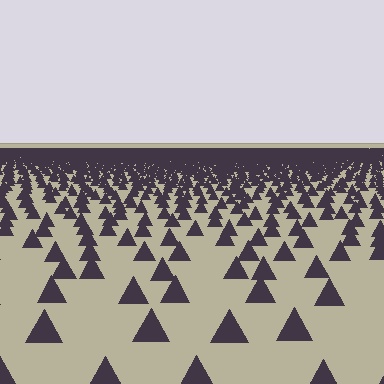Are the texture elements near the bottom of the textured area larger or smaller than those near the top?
Larger. Near the bottom, elements are closer to the viewer and appear at a bigger on-screen size.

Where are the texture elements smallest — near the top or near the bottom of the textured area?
Near the top.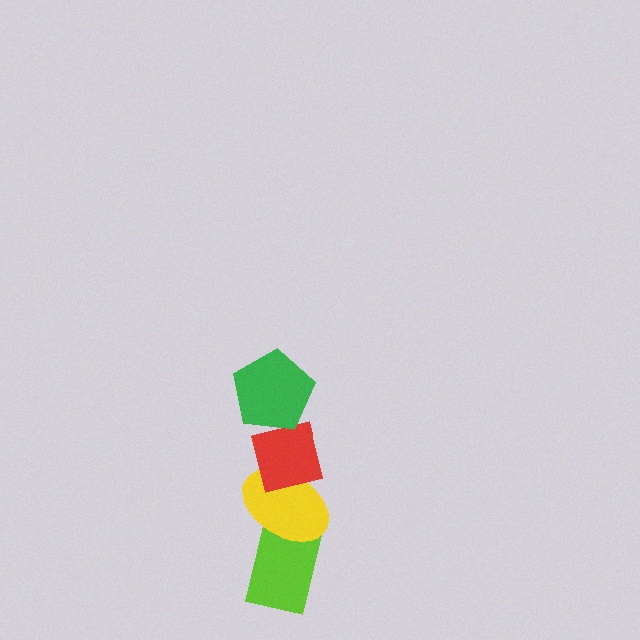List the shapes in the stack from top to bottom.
From top to bottom: the green pentagon, the red square, the yellow ellipse, the lime rectangle.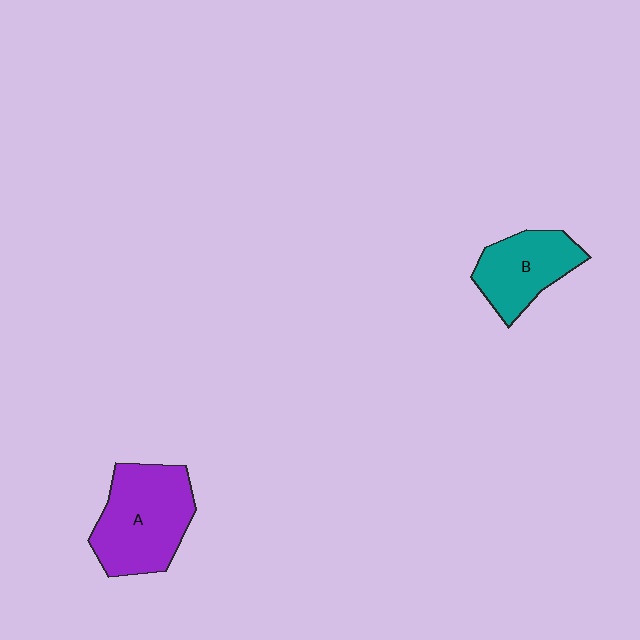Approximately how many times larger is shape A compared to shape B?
Approximately 1.4 times.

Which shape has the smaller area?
Shape B (teal).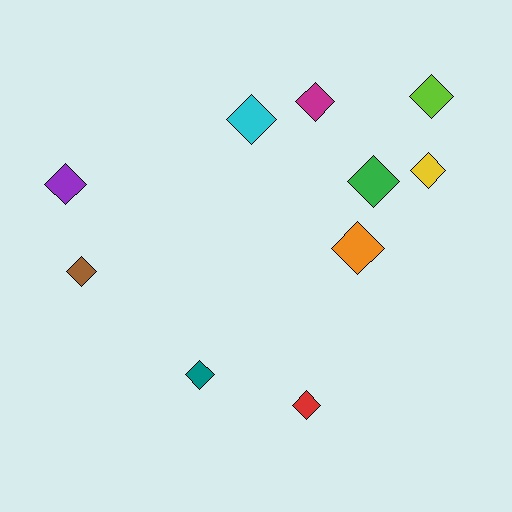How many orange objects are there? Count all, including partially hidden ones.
There is 1 orange object.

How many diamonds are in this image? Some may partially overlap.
There are 10 diamonds.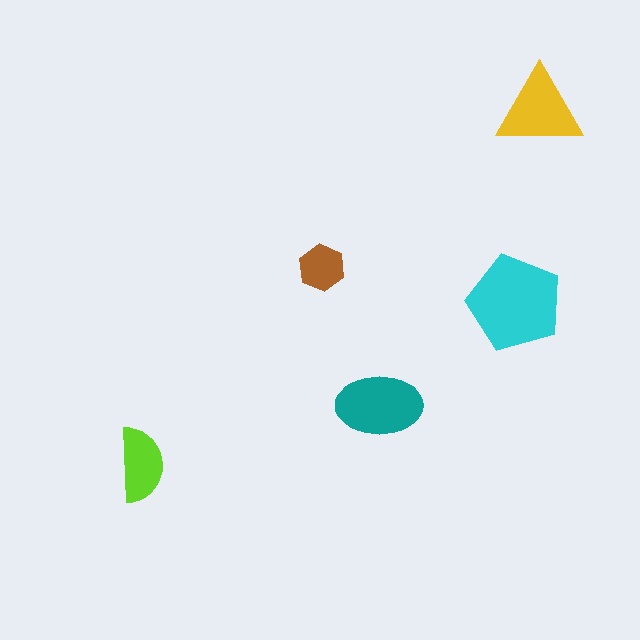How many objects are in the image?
There are 5 objects in the image.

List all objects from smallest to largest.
The brown hexagon, the lime semicircle, the yellow triangle, the teal ellipse, the cyan pentagon.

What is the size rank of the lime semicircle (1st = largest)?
4th.